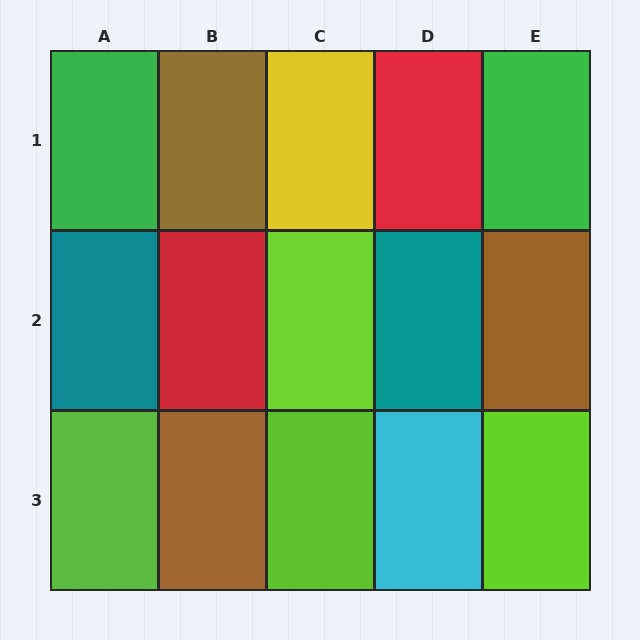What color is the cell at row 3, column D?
Cyan.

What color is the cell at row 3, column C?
Lime.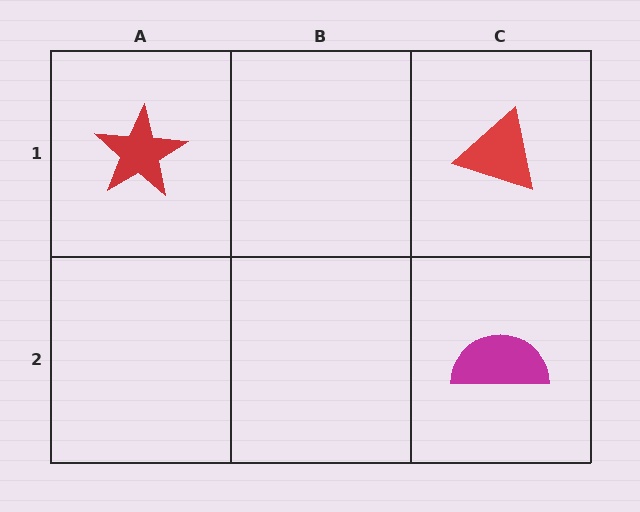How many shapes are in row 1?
2 shapes.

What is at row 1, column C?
A red triangle.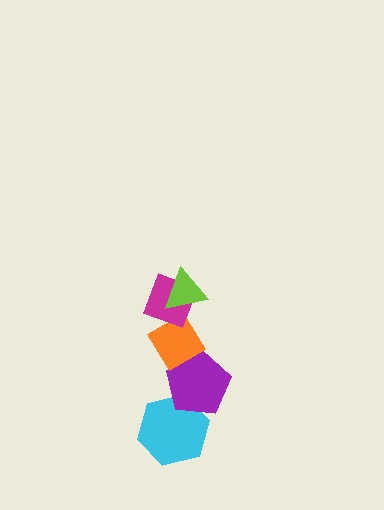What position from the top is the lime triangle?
The lime triangle is 1st from the top.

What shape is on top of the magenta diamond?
The lime triangle is on top of the magenta diamond.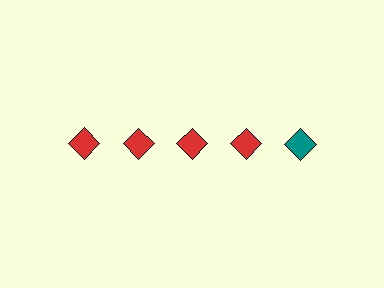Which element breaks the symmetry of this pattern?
The teal diamond in the top row, rightmost column breaks the symmetry. All other shapes are red diamonds.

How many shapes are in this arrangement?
There are 5 shapes arranged in a grid pattern.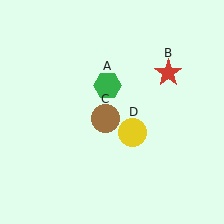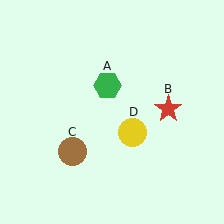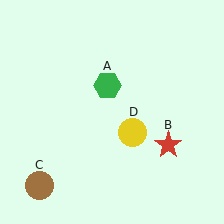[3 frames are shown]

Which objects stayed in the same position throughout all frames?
Green hexagon (object A) and yellow circle (object D) remained stationary.